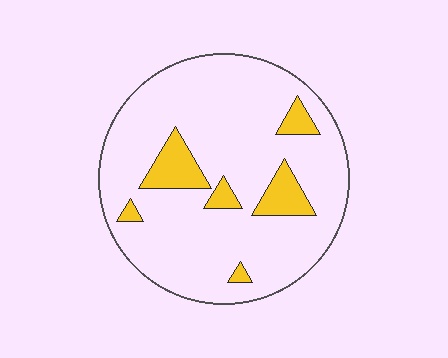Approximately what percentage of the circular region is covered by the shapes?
Approximately 15%.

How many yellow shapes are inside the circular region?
6.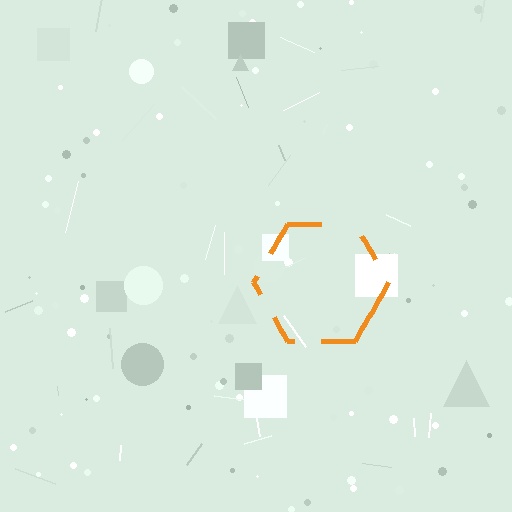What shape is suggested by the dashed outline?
The dashed outline suggests a hexagon.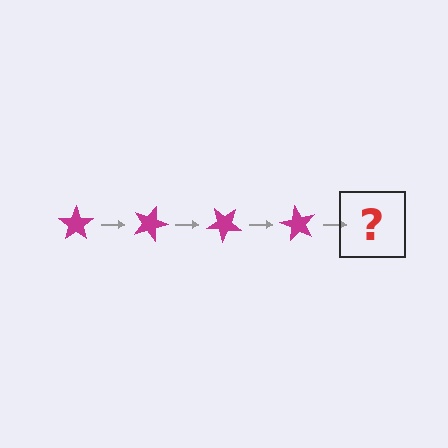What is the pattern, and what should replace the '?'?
The pattern is that the star rotates 20 degrees each step. The '?' should be a magenta star rotated 80 degrees.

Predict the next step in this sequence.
The next step is a magenta star rotated 80 degrees.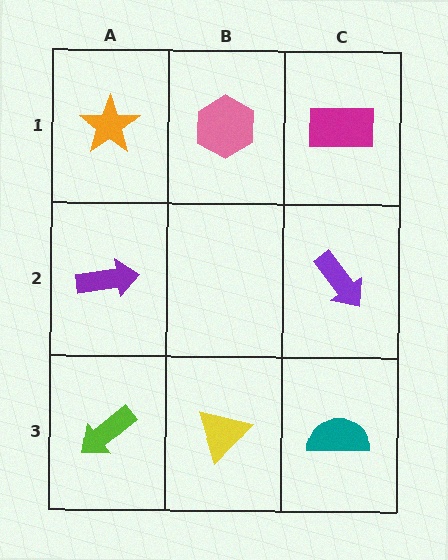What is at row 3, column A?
A lime arrow.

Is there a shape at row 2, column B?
No, that cell is empty.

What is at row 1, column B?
A pink hexagon.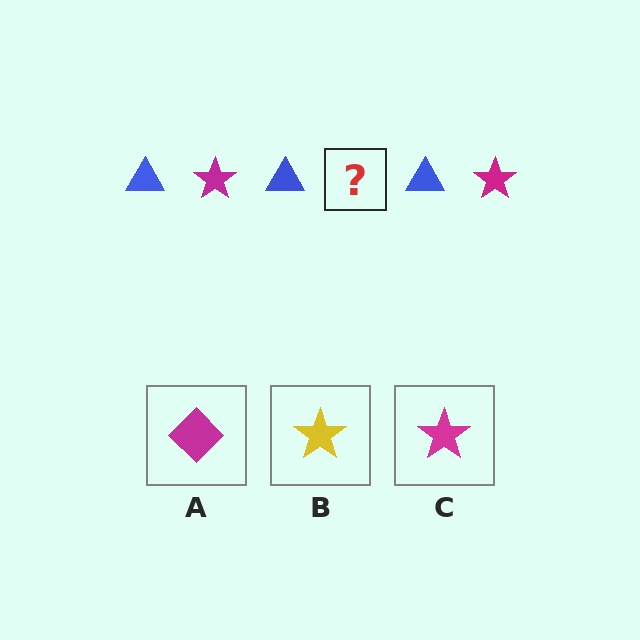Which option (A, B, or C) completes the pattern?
C.